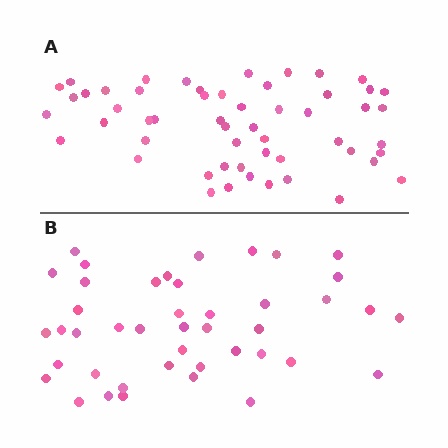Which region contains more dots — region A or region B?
Region A (the top region) has more dots.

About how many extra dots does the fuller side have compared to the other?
Region A has roughly 12 or so more dots than region B.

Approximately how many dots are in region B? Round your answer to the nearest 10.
About 40 dots. (The exact count is 43, which rounds to 40.)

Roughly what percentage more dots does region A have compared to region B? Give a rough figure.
About 25% more.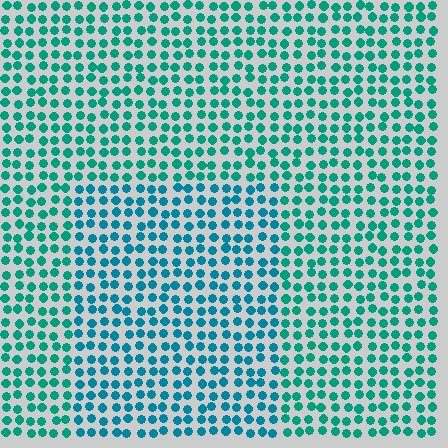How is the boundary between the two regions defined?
The boundary is defined purely by a slight shift in hue (about 22 degrees). Spacing, size, and orientation are identical on both sides.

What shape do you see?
I see a rectangle.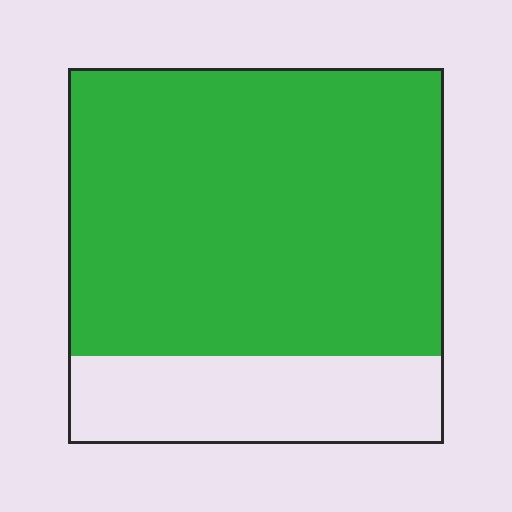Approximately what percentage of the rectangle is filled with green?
Approximately 75%.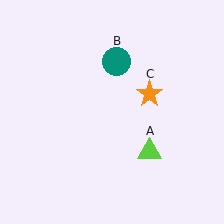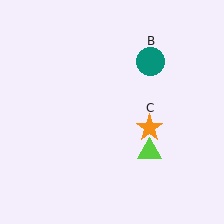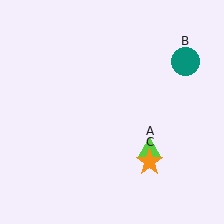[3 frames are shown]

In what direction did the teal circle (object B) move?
The teal circle (object B) moved right.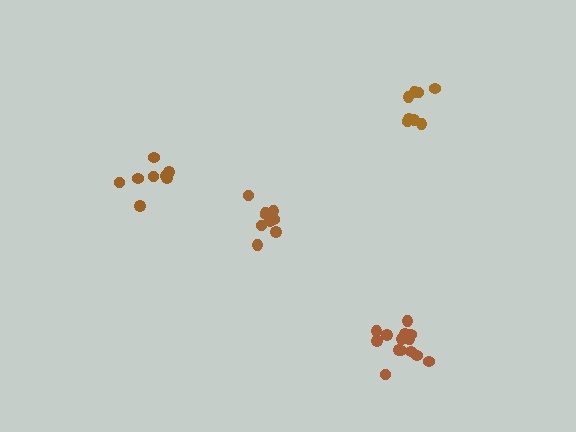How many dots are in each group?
Group 1: 14 dots, Group 2: 8 dots, Group 3: 8 dots, Group 4: 9 dots (39 total).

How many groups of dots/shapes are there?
There are 4 groups.